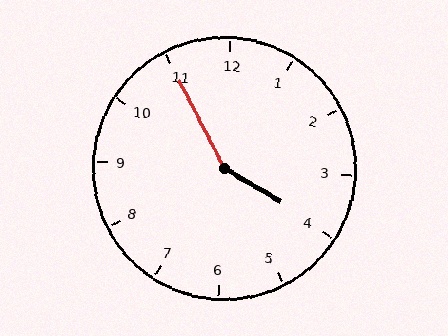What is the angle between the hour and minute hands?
Approximately 148 degrees.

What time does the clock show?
3:55.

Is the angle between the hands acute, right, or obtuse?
It is obtuse.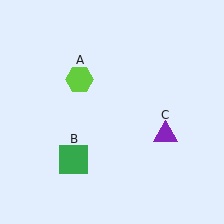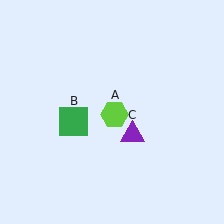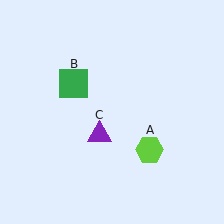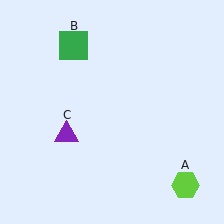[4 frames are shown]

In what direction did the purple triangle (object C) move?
The purple triangle (object C) moved left.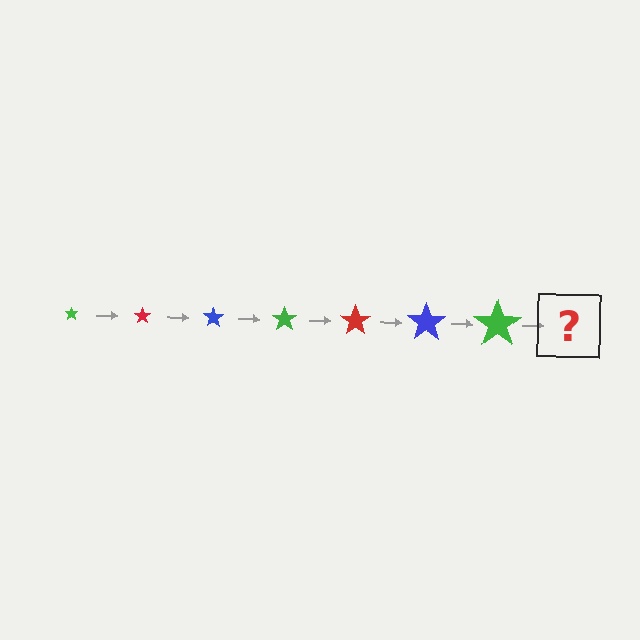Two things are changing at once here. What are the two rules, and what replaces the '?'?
The two rules are that the star grows larger each step and the color cycles through green, red, and blue. The '?' should be a red star, larger than the previous one.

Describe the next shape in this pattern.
It should be a red star, larger than the previous one.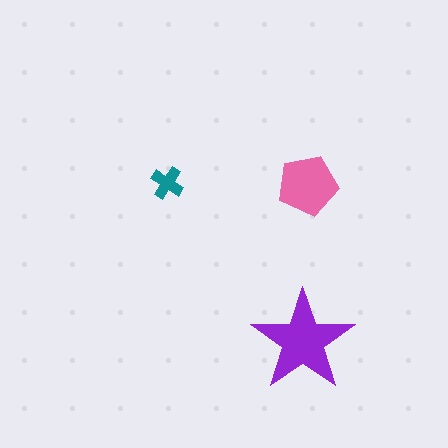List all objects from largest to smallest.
The purple star, the pink pentagon, the teal cross.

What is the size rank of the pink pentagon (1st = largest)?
2nd.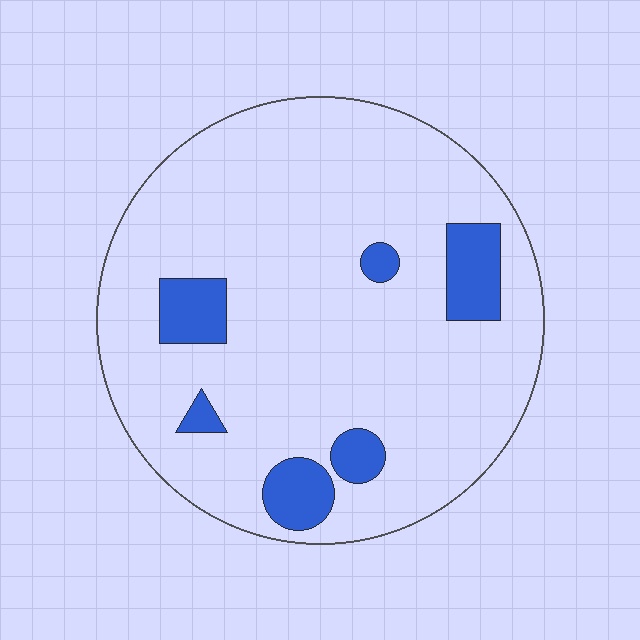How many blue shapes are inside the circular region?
6.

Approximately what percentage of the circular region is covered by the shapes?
Approximately 10%.